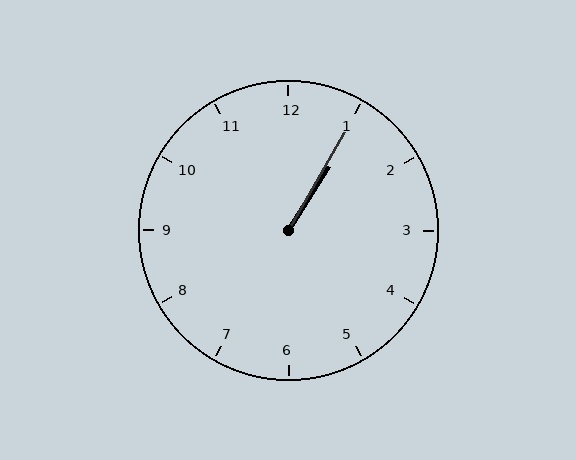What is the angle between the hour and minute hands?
Approximately 2 degrees.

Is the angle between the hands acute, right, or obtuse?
It is acute.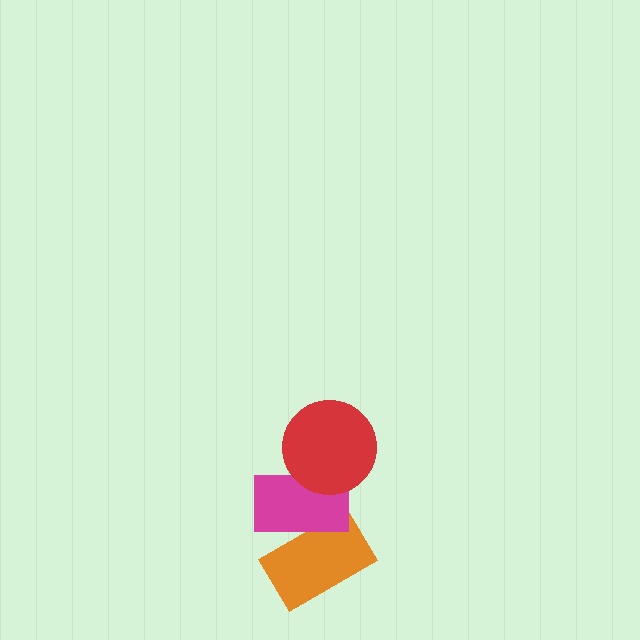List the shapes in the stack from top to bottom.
From top to bottom: the red circle, the magenta rectangle, the orange rectangle.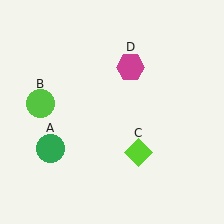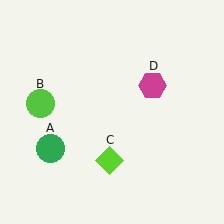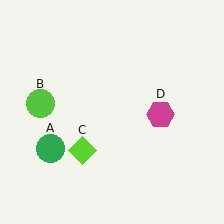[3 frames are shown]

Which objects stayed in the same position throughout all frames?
Green circle (object A) and lime circle (object B) remained stationary.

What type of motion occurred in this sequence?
The lime diamond (object C), magenta hexagon (object D) rotated clockwise around the center of the scene.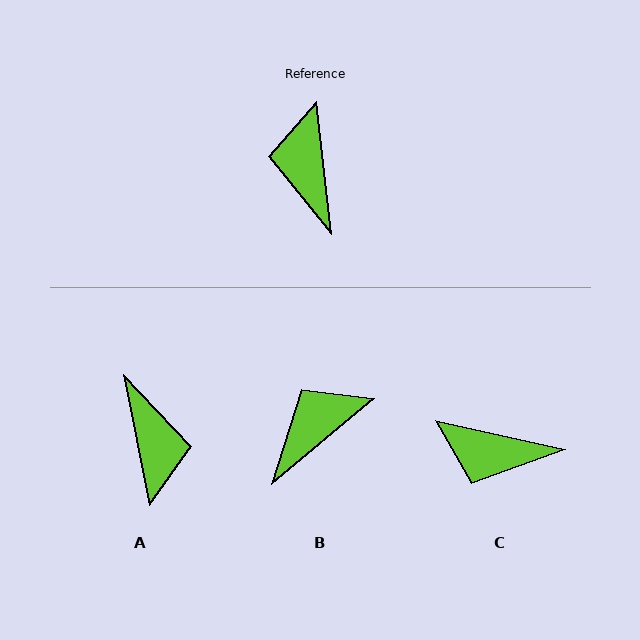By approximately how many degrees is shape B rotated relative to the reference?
Approximately 56 degrees clockwise.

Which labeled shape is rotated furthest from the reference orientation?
A, about 175 degrees away.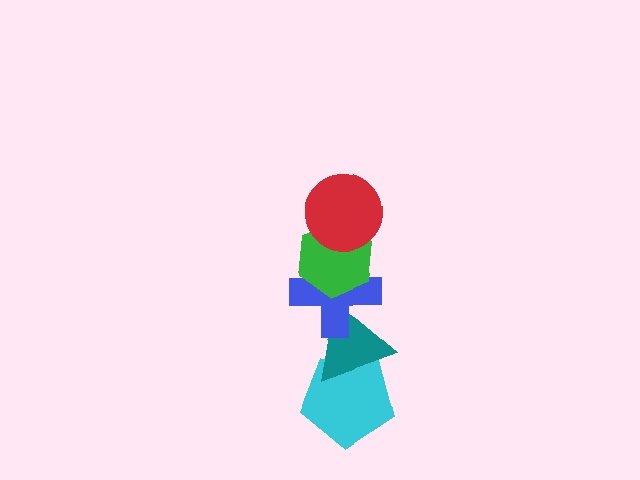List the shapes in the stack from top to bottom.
From top to bottom: the red circle, the green hexagon, the blue cross, the teal triangle, the cyan pentagon.